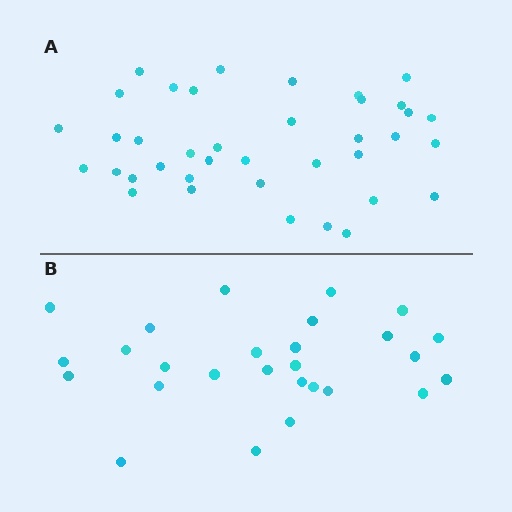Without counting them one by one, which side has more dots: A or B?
Region A (the top region) has more dots.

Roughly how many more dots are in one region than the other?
Region A has roughly 12 or so more dots than region B.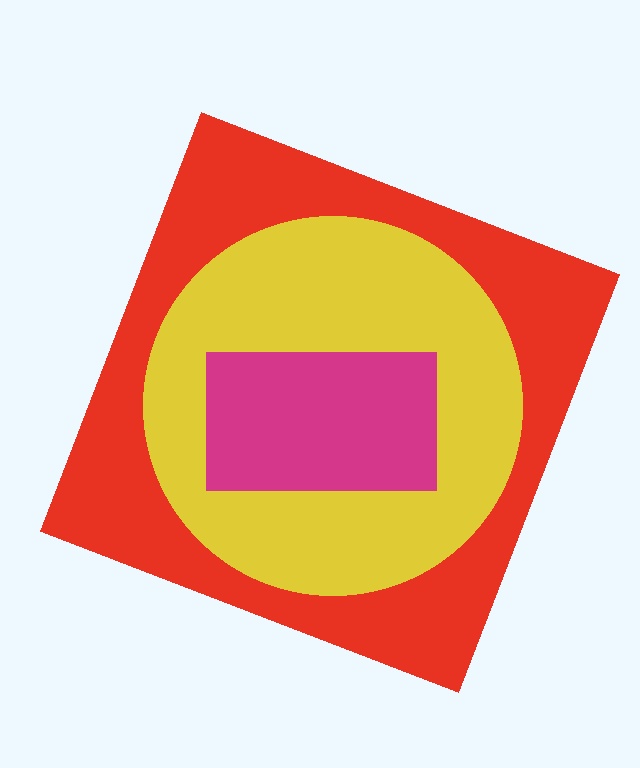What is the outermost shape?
The red square.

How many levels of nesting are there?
3.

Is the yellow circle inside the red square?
Yes.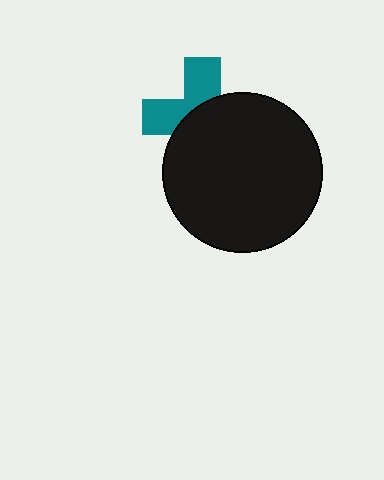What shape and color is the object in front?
The object in front is a black circle.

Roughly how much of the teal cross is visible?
A small part of it is visible (roughly 42%).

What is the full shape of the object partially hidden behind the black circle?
The partially hidden object is a teal cross.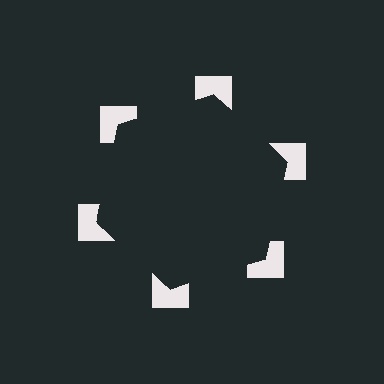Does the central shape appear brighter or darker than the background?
It typically appears slightly darker than the background, even though no actual brightness change is drawn.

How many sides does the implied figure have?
6 sides.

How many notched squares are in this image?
There are 6 — one at each vertex of the illusory hexagon.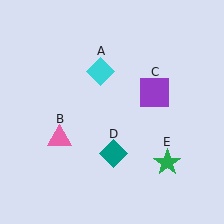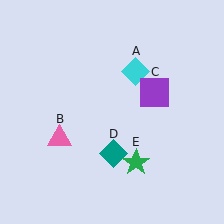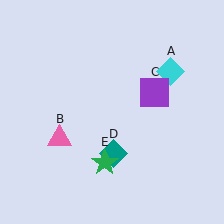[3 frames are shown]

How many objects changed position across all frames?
2 objects changed position: cyan diamond (object A), green star (object E).